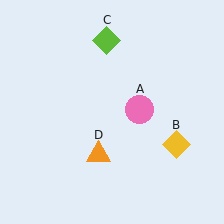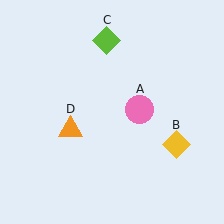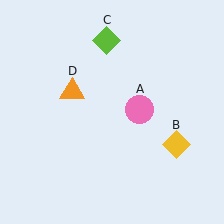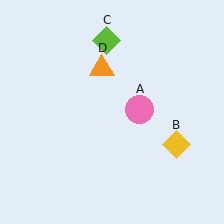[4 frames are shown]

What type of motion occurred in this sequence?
The orange triangle (object D) rotated clockwise around the center of the scene.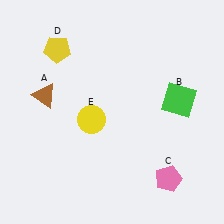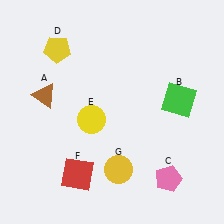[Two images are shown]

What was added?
A red square (F), a yellow circle (G) were added in Image 2.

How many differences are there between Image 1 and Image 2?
There are 2 differences between the two images.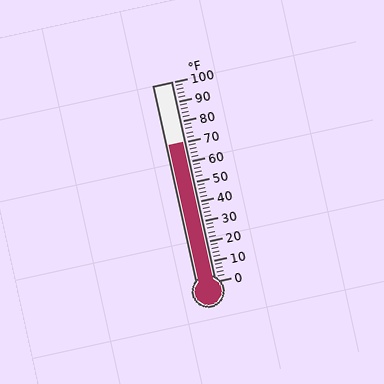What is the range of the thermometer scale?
The thermometer scale ranges from 0°F to 100°F.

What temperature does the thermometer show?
The thermometer shows approximately 70°F.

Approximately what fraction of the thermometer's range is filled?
The thermometer is filled to approximately 70% of its range.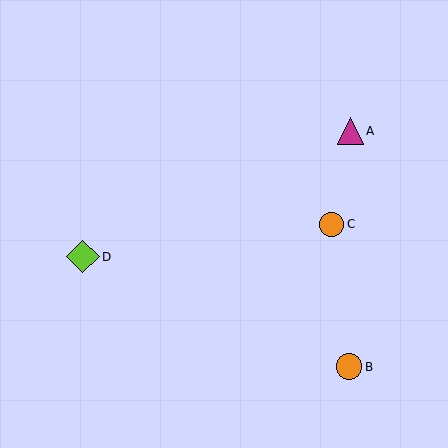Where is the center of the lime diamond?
The center of the lime diamond is at (83, 257).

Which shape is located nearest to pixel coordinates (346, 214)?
The orange circle (labeled C) at (332, 224) is nearest to that location.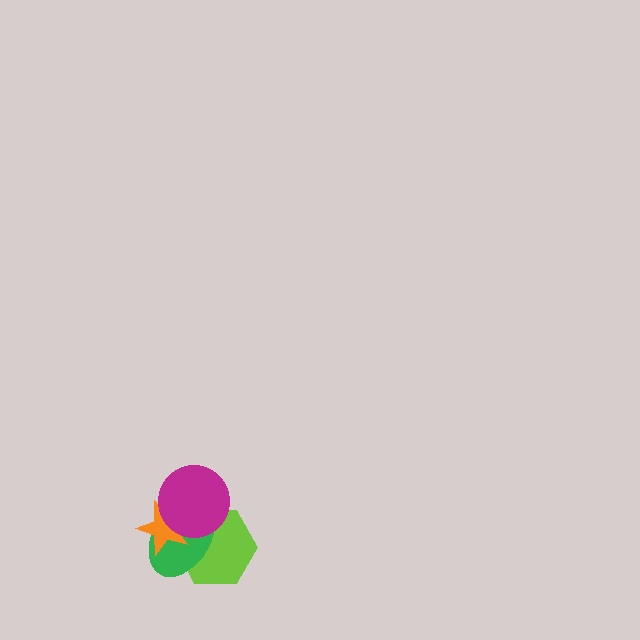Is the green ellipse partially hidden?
Yes, it is partially covered by another shape.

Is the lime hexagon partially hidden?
Yes, it is partially covered by another shape.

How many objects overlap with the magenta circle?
3 objects overlap with the magenta circle.